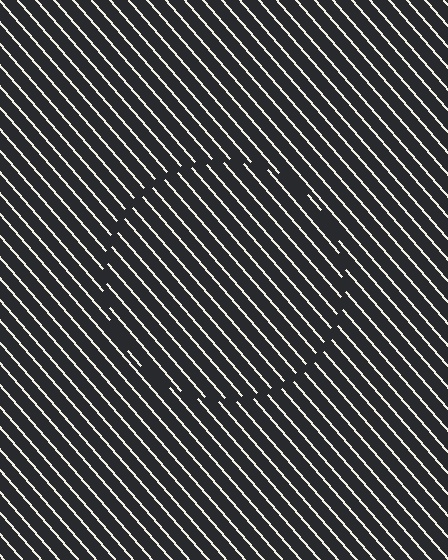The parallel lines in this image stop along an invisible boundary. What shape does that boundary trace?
An illusory circle. The interior of the shape contains the same grating, shifted by half a period — the contour is defined by the phase discontinuity where line-ends from the inner and outer gratings abut.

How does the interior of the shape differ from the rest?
The interior of the shape contains the same grating, shifted by half a period — the contour is defined by the phase discontinuity where line-ends from the inner and outer gratings abut.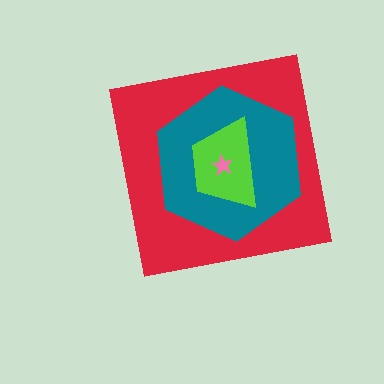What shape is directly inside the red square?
The teal hexagon.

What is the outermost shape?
The red square.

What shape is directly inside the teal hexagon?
The lime trapezoid.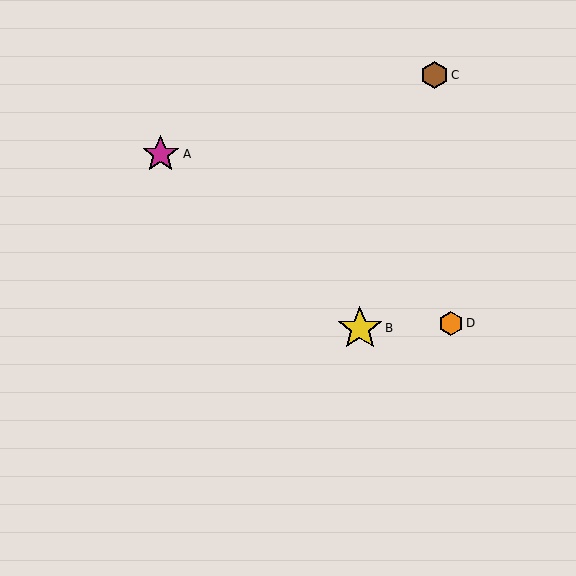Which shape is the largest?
The yellow star (labeled B) is the largest.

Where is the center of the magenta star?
The center of the magenta star is at (161, 154).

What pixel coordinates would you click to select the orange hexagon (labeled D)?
Click at (451, 323) to select the orange hexagon D.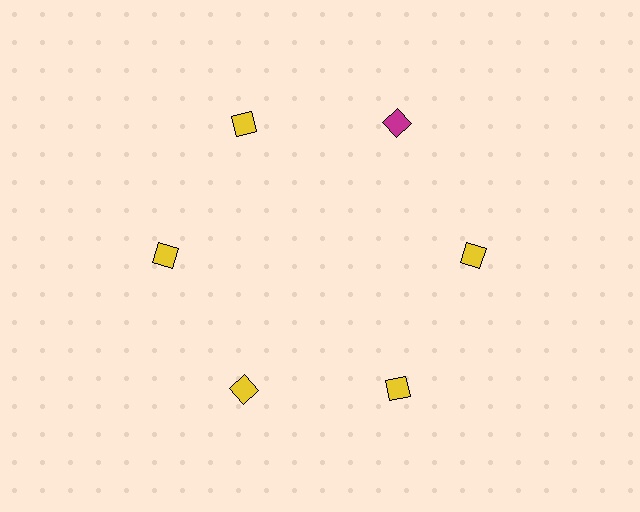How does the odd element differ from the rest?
It has a different color: magenta instead of yellow.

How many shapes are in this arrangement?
There are 6 shapes arranged in a ring pattern.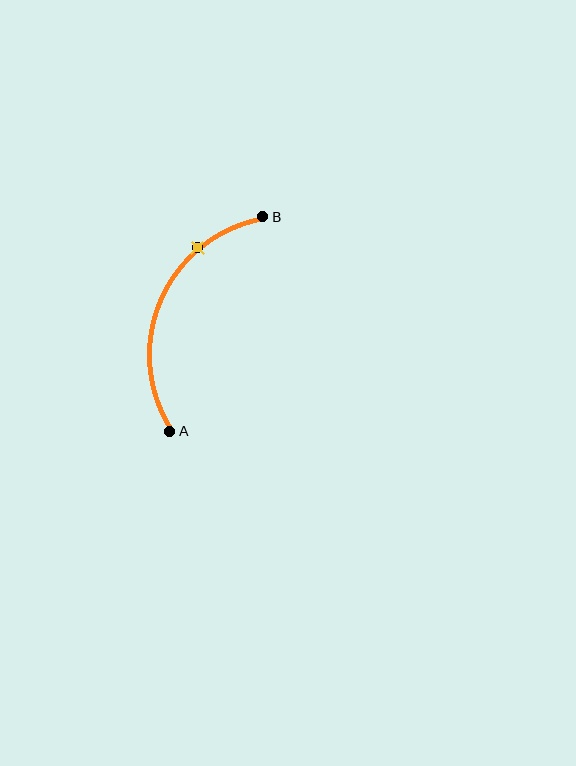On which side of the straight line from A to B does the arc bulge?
The arc bulges to the left of the straight line connecting A and B.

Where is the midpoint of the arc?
The arc midpoint is the point on the curve farthest from the straight line joining A and B. It sits to the left of that line.